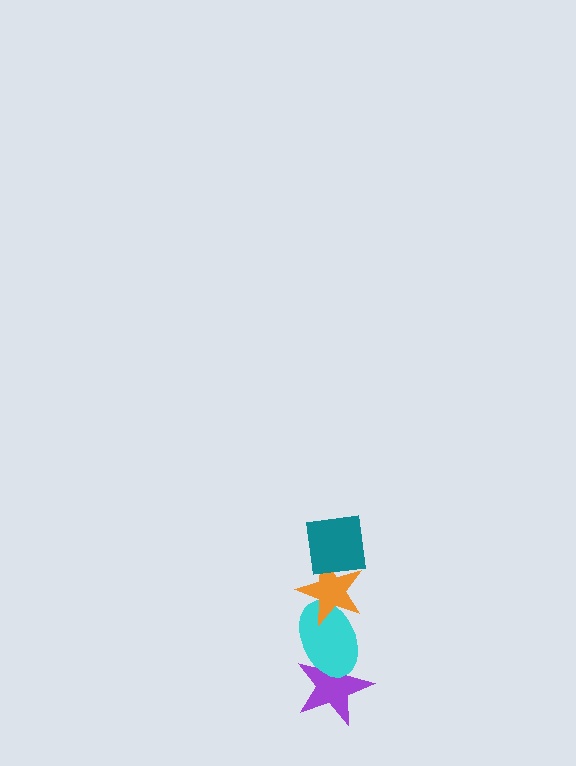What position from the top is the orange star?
The orange star is 2nd from the top.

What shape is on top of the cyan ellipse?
The orange star is on top of the cyan ellipse.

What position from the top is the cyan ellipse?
The cyan ellipse is 3rd from the top.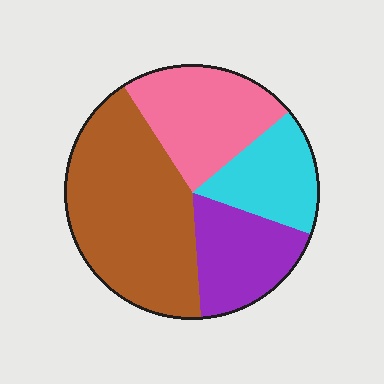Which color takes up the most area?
Brown, at roughly 40%.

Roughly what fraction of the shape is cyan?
Cyan covers about 15% of the shape.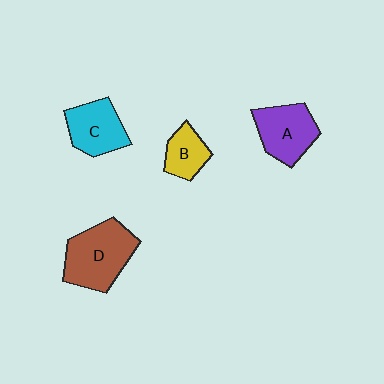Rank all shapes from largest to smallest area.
From largest to smallest: D (brown), A (purple), C (cyan), B (yellow).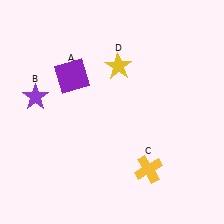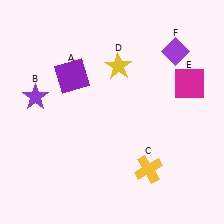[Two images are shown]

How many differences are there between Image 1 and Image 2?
There are 2 differences between the two images.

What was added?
A magenta square (E), a purple diamond (F) were added in Image 2.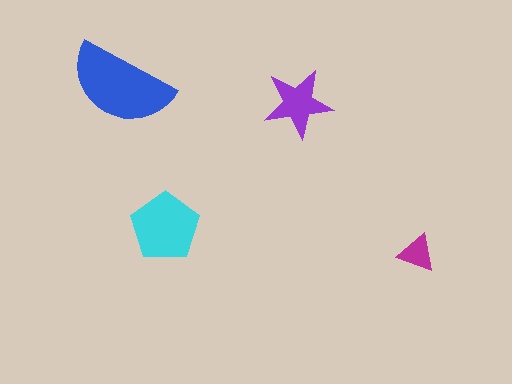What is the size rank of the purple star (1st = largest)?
3rd.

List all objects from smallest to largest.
The magenta triangle, the purple star, the cyan pentagon, the blue semicircle.